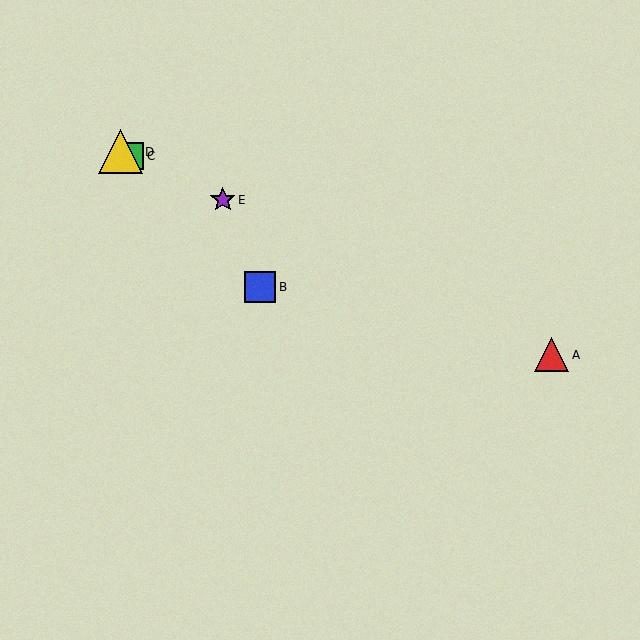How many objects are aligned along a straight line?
4 objects (A, C, D, E) are aligned along a straight line.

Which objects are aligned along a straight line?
Objects A, C, D, E are aligned along a straight line.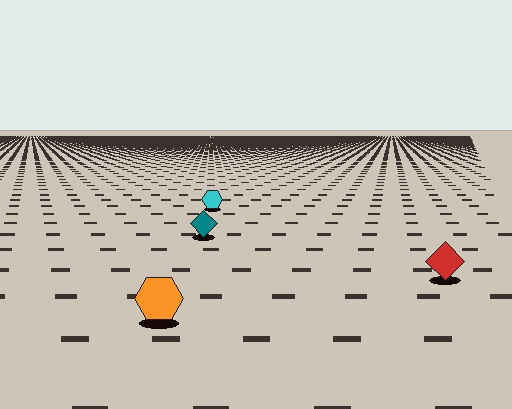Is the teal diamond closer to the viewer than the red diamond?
No. The red diamond is closer — you can tell from the texture gradient: the ground texture is coarser near it.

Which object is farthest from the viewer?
The cyan hexagon is farthest from the viewer. It appears smaller and the ground texture around it is denser.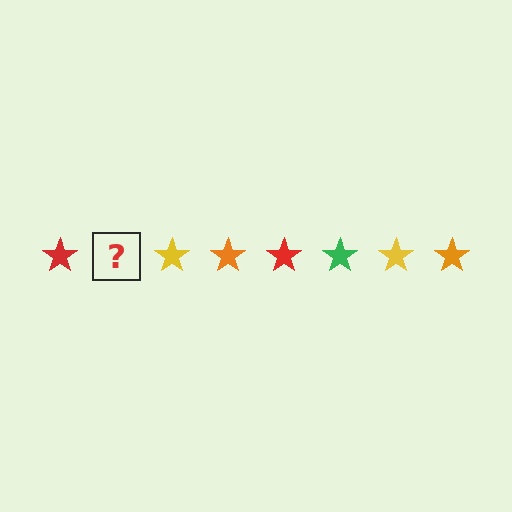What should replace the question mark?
The question mark should be replaced with a green star.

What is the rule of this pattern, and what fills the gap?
The rule is that the pattern cycles through red, green, yellow, orange stars. The gap should be filled with a green star.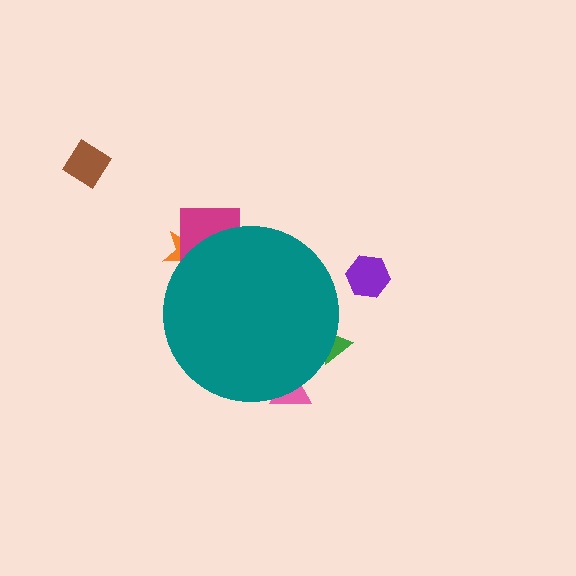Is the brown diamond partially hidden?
No, the brown diamond is fully visible.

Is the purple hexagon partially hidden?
No, the purple hexagon is fully visible.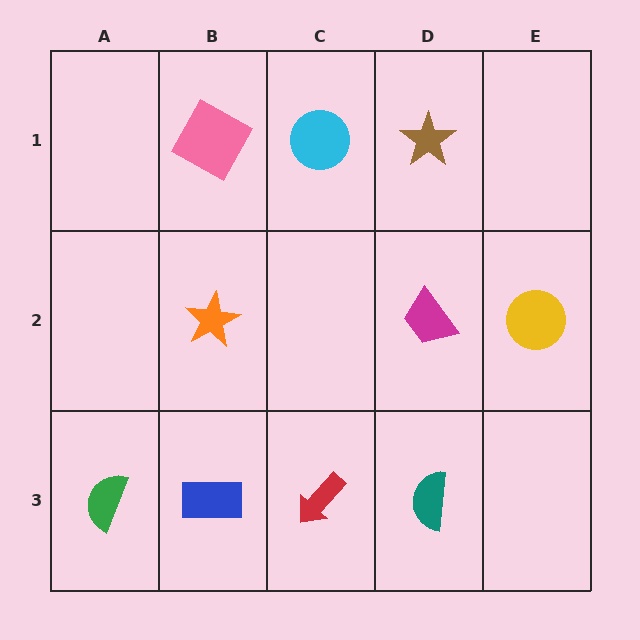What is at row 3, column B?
A blue rectangle.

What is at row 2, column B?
An orange star.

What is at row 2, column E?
A yellow circle.